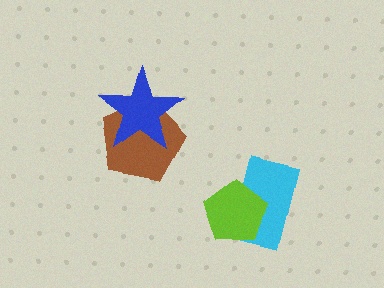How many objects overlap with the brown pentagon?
1 object overlaps with the brown pentagon.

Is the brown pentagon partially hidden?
Yes, it is partially covered by another shape.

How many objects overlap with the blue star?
1 object overlaps with the blue star.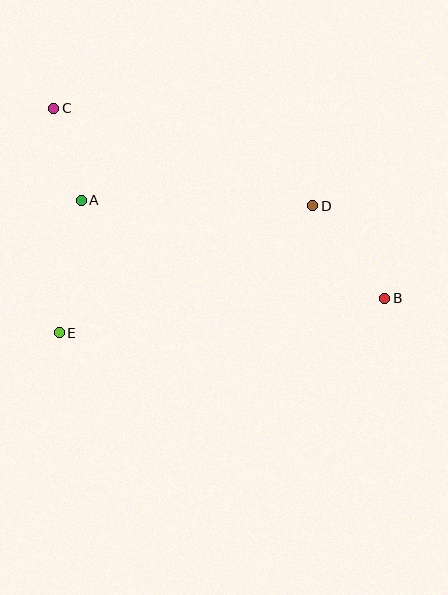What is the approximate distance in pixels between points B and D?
The distance between B and D is approximately 117 pixels.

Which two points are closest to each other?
Points A and C are closest to each other.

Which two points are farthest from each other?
Points B and C are farthest from each other.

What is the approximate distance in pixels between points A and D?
The distance between A and D is approximately 232 pixels.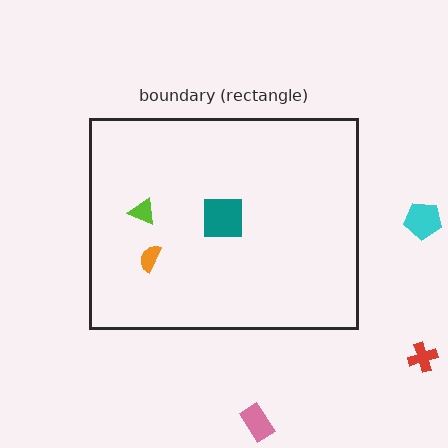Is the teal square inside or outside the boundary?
Inside.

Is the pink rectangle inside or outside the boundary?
Outside.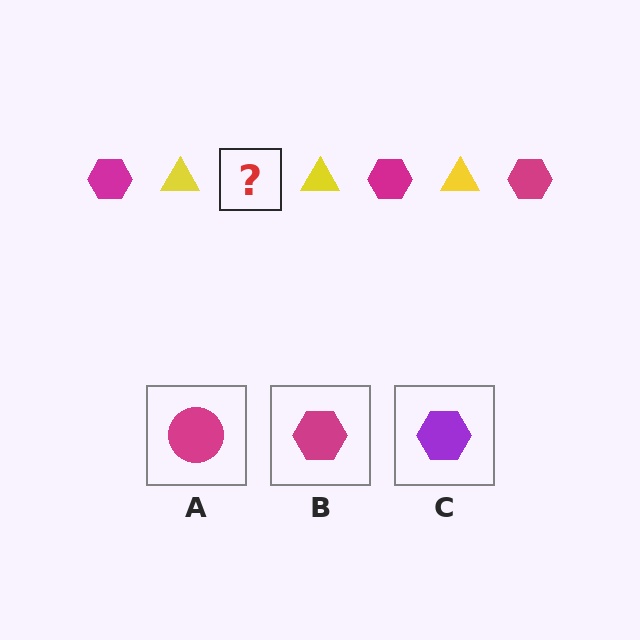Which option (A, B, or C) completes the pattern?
B.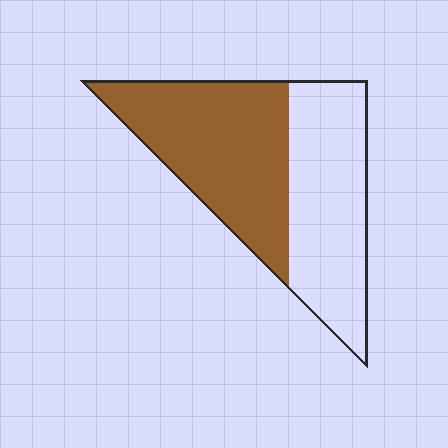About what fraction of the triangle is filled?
About one half (1/2).